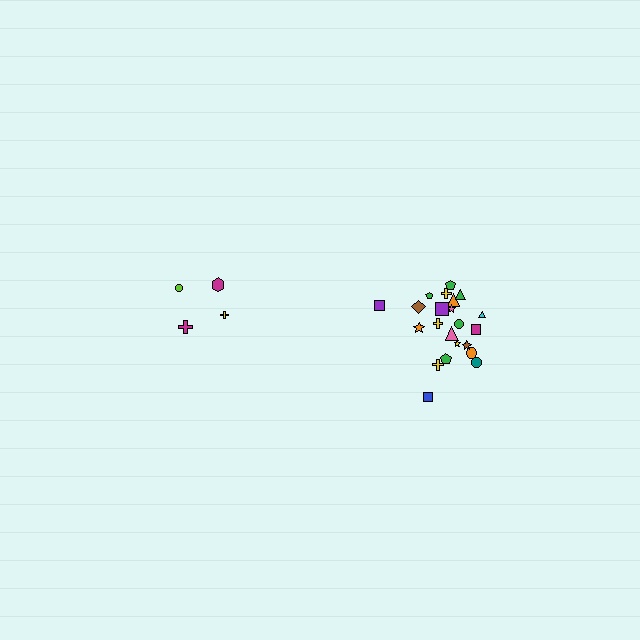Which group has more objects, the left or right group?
The right group.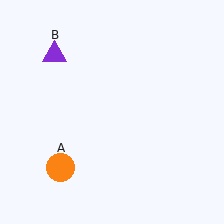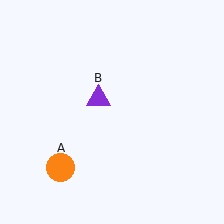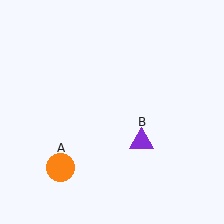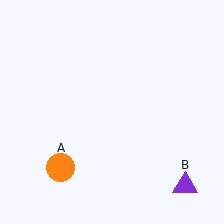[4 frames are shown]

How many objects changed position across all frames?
1 object changed position: purple triangle (object B).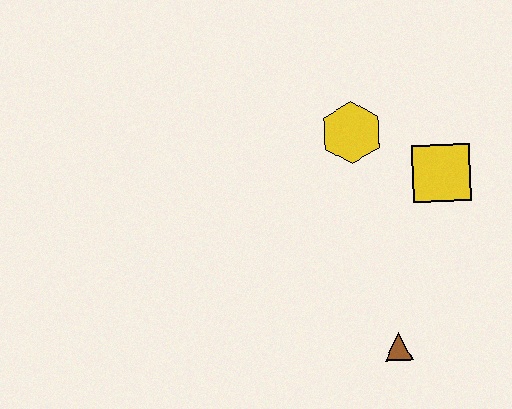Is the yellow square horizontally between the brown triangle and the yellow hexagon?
No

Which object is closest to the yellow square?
The yellow hexagon is closest to the yellow square.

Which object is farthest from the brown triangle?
The yellow hexagon is farthest from the brown triangle.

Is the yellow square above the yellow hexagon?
No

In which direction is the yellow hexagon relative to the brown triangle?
The yellow hexagon is above the brown triangle.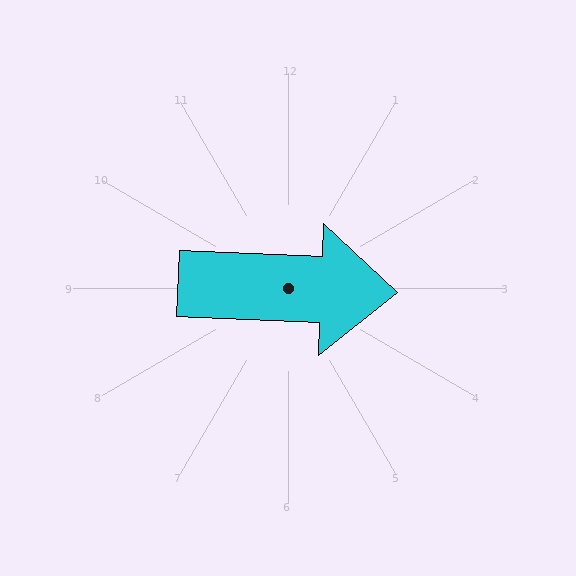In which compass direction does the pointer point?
East.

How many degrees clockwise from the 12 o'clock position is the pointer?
Approximately 92 degrees.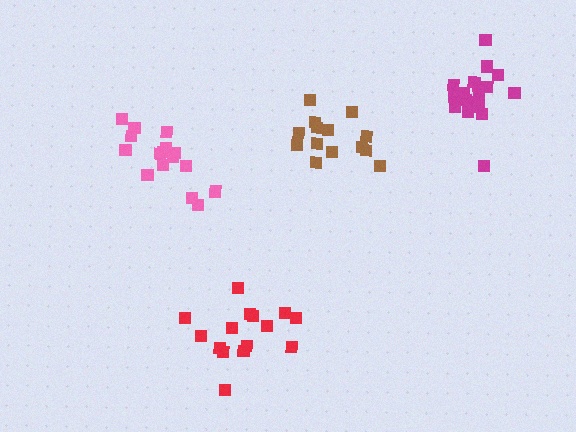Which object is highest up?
The magenta cluster is topmost.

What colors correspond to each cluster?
The clusters are colored: pink, brown, red, magenta.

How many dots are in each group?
Group 1: 16 dots, Group 2: 14 dots, Group 3: 15 dots, Group 4: 19 dots (64 total).